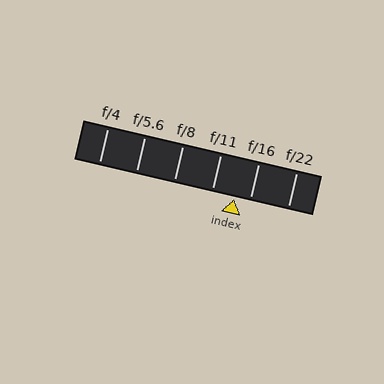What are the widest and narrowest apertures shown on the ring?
The widest aperture shown is f/4 and the narrowest is f/22.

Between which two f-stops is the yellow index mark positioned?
The index mark is between f/11 and f/16.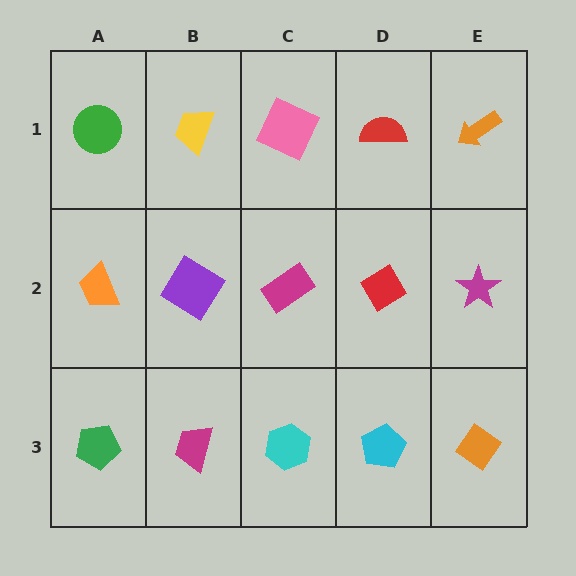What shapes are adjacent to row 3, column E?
A magenta star (row 2, column E), a cyan pentagon (row 3, column D).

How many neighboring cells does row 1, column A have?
2.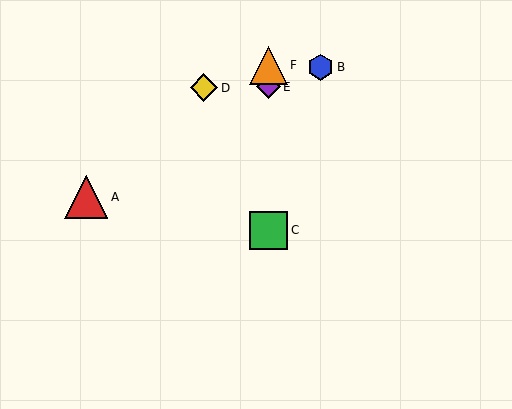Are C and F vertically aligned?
Yes, both are at x≈269.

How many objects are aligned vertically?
3 objects (C, E, F) are aligned vertically.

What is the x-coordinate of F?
Object F is at x≈269.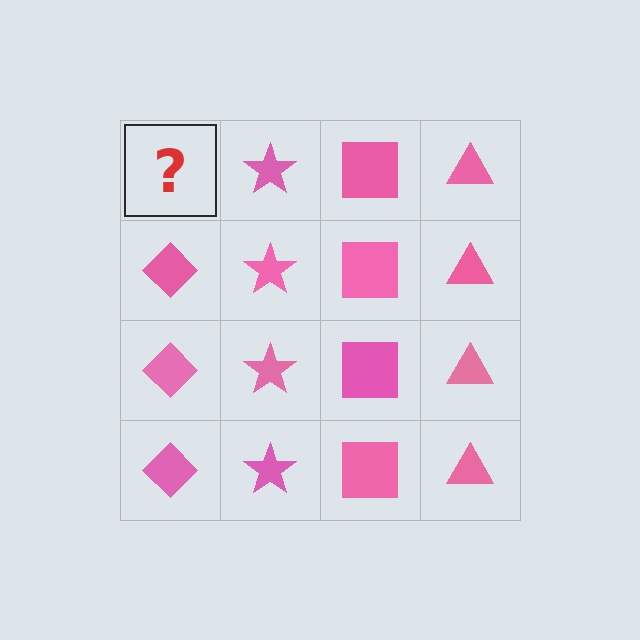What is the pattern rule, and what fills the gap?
The rule is that each column has a consistent shape. The gap should be filled with a pink diamond.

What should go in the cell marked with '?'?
The missing cell should contain a pink diamond.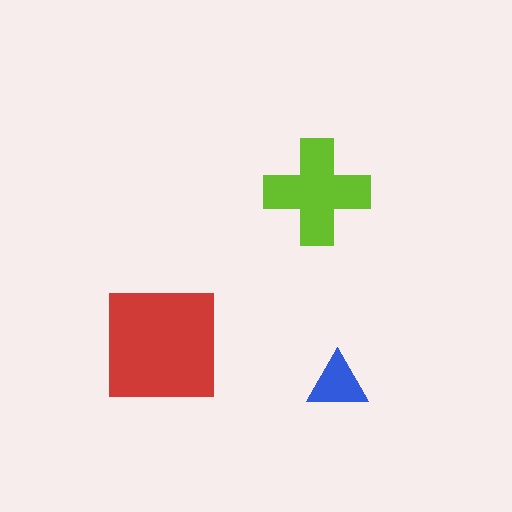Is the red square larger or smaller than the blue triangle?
Larger.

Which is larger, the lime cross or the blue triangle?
The lime cross.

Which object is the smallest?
The blue triangle.